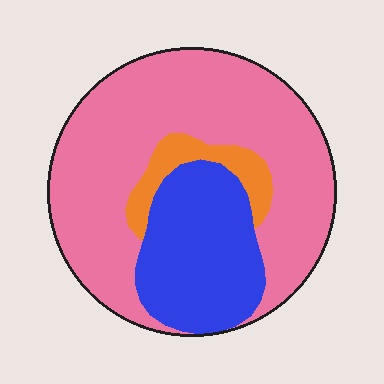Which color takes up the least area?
Orange, at roughly 10%.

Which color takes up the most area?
Pink, at roughly 65%.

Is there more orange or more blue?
Blue.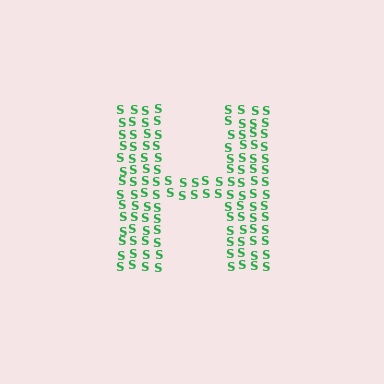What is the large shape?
The large shape is the letter H.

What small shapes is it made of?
It is made of small letter S's.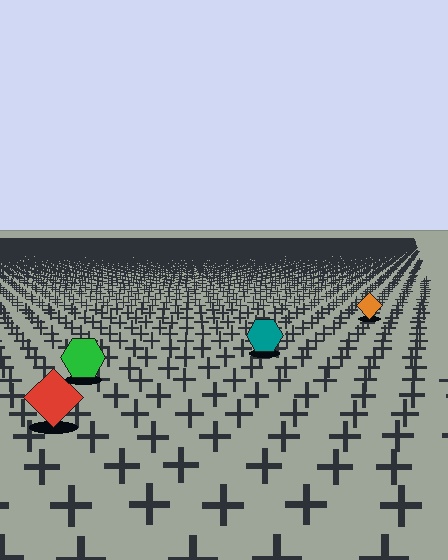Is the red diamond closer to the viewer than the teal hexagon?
Yes. The red diamond is closer — you can tell from the texture gradient: the ground texture is coarser near it.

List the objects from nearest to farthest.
From nearest to farthest: the red diamond, the green hexagon, the teal hexagon, the orange diamond.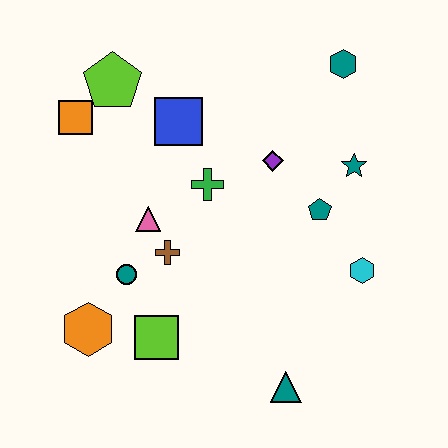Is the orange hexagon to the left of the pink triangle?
Yes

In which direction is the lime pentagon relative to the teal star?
The lime pentagon is to the left of the teal star.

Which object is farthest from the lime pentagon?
The teal triangle is farthest from the lime pentagon.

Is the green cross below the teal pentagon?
No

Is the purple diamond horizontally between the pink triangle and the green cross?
No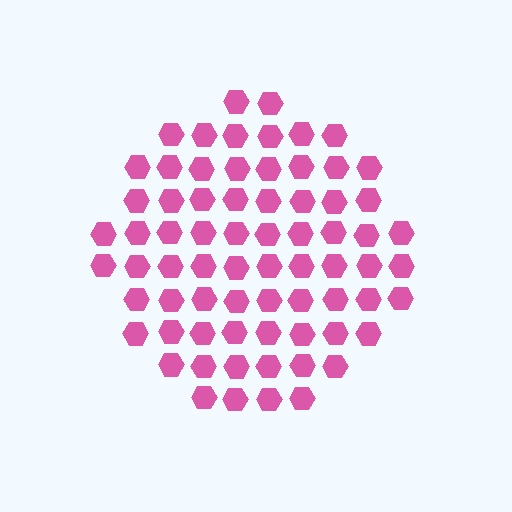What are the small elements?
The small elements are hexagons.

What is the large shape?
The large shape is a circle.